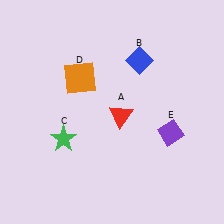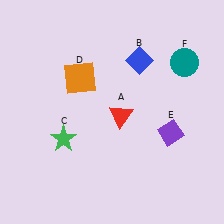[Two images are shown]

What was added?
A teal circle (F) was added in Image 2.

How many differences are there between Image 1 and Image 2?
There is 1 difference between the two images.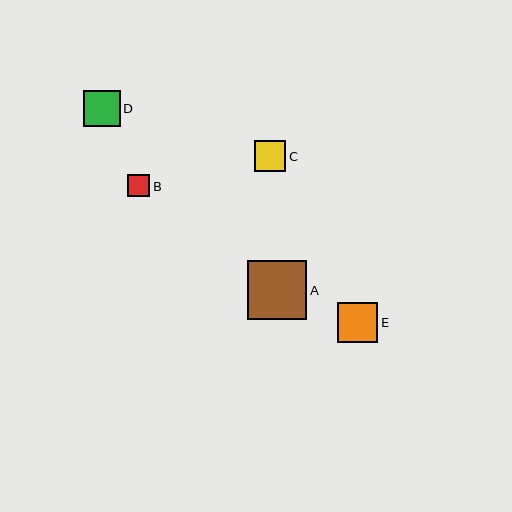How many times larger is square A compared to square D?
Square A is approximately 1.6 times the size of square D.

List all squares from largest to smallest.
From largest to smallest: A, E, D, C, B.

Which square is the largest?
Square A is the largest with a size of approximately 60 pixels.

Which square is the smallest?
Square B is the smallest with a size of approximately 22 pixels.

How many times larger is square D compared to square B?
Square D is approximately 1.6 times the size of square B.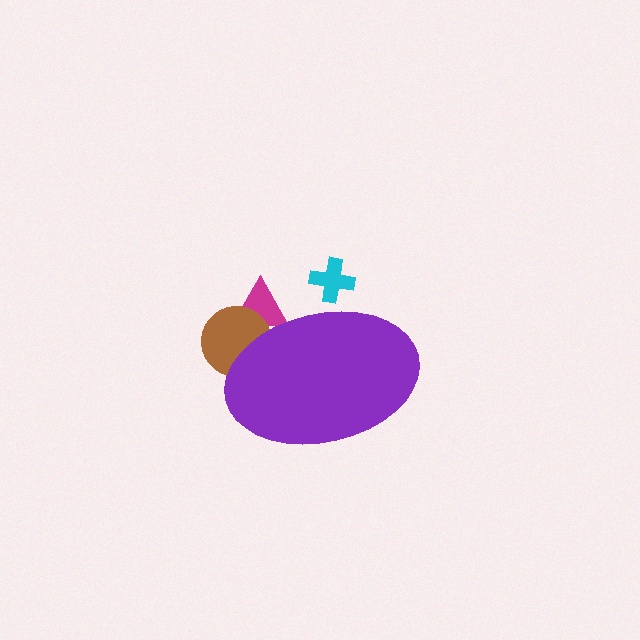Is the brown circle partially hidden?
Yes, the brown circle is partially hidden behind the purple ellipse.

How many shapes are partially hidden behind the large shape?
3 shapes are partially hidden.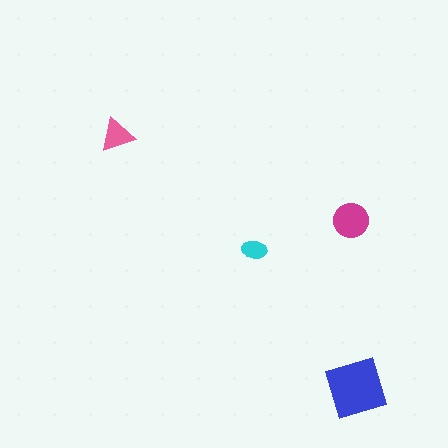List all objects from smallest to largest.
The cyan ellipse, the pink triangle, the magenta circle, the blue diamond.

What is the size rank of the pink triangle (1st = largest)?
3rd.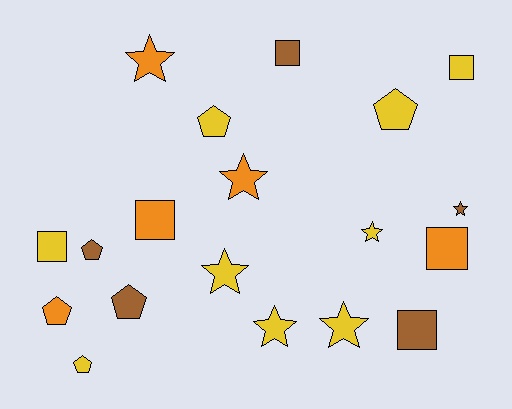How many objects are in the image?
There are 19 objects.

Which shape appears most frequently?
Star, with 7 objects.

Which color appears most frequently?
Yellow, with 9 objects.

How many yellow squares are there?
There are 2 yellow squares.